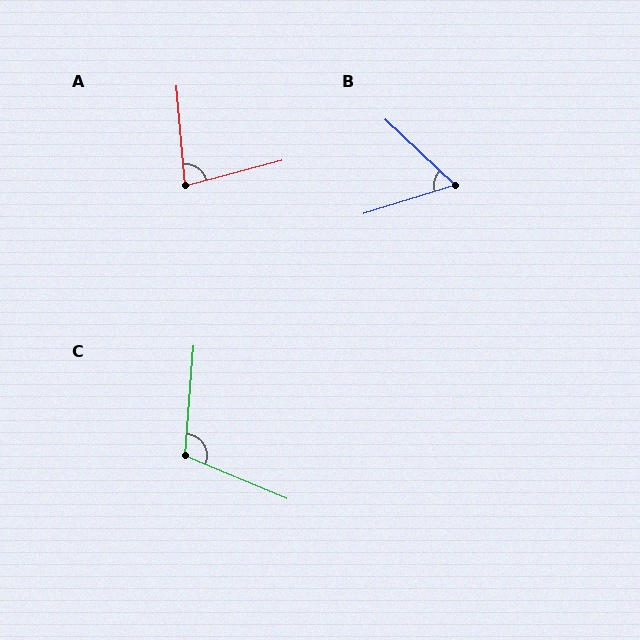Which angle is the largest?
C, at approximately 108 degrees.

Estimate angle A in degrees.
Approximately 80 degrees.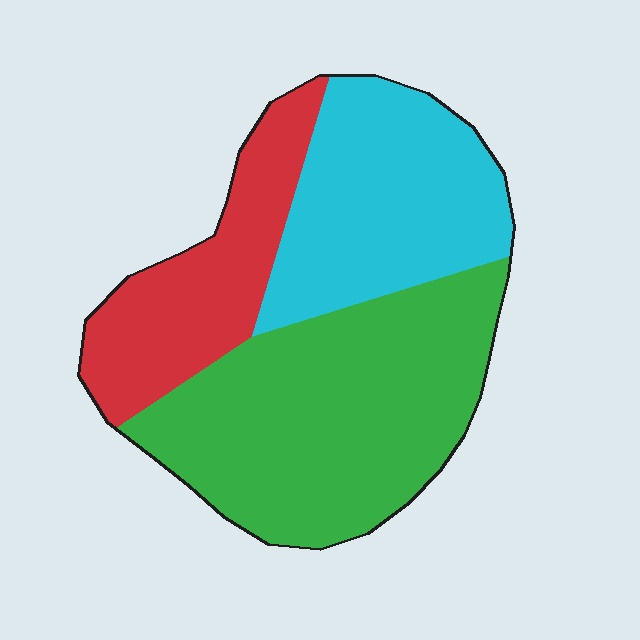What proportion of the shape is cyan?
Cyan covers about 30% of the shape.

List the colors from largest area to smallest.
From largest to smallest: green, cyan, red.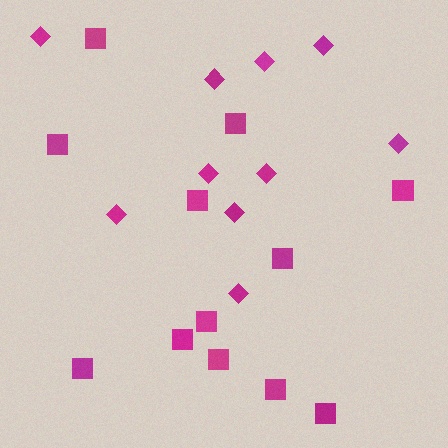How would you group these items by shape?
There are 2 groups: one group of squares (12) and one group of diamonds (10).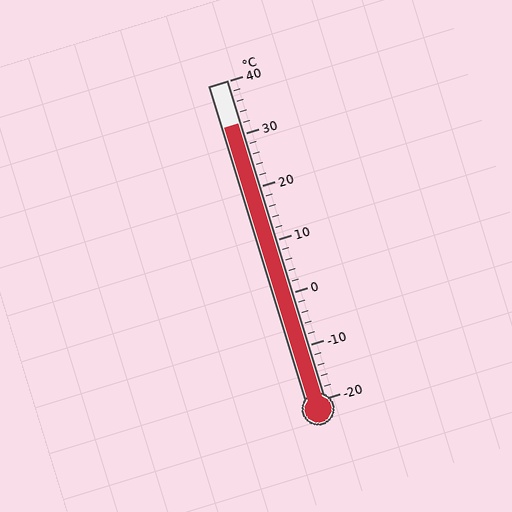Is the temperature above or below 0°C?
The temperature is above 0°C.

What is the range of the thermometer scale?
The thermometer scale ranges from -20°C to 40°C.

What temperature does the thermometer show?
The thermometer shows approximately 32°C.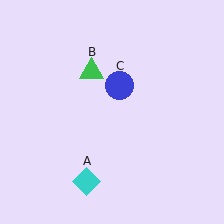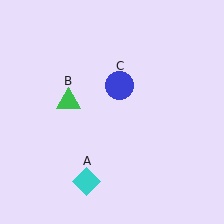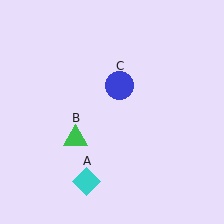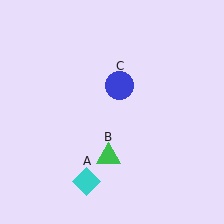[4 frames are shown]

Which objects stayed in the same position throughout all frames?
Cyan diamond (object A) and blue circle (object C) remained stationary.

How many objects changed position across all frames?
1 object changed position: green triangle (object B).